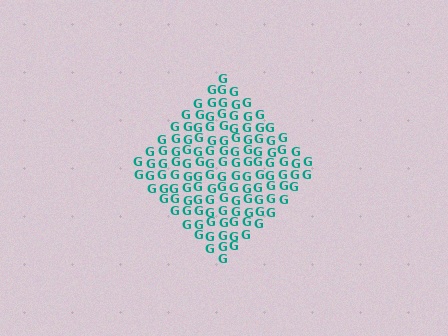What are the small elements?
The small elements are letter G's.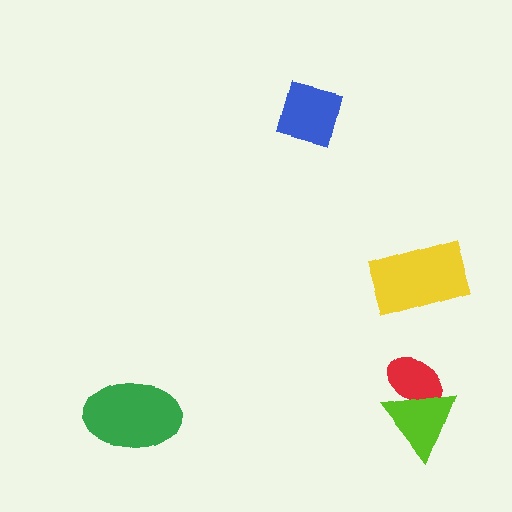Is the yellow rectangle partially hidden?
No, no other shape covers it.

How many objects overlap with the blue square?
0 objects overlap with the blue square.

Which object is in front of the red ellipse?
The lime triangle is in front of the red ellipse.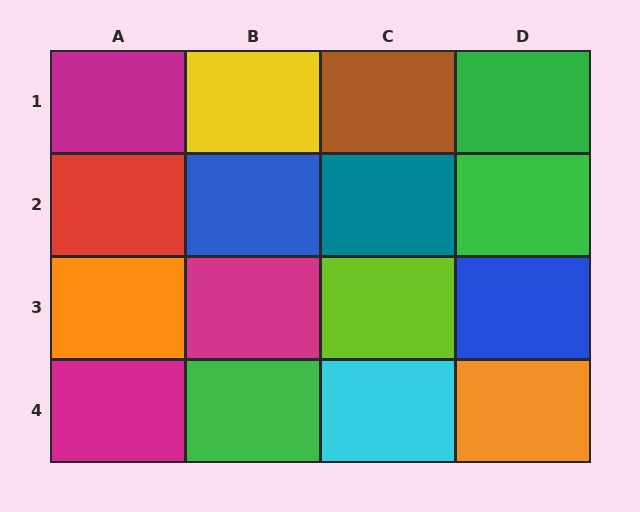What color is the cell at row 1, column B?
Yellow.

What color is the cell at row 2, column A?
Red.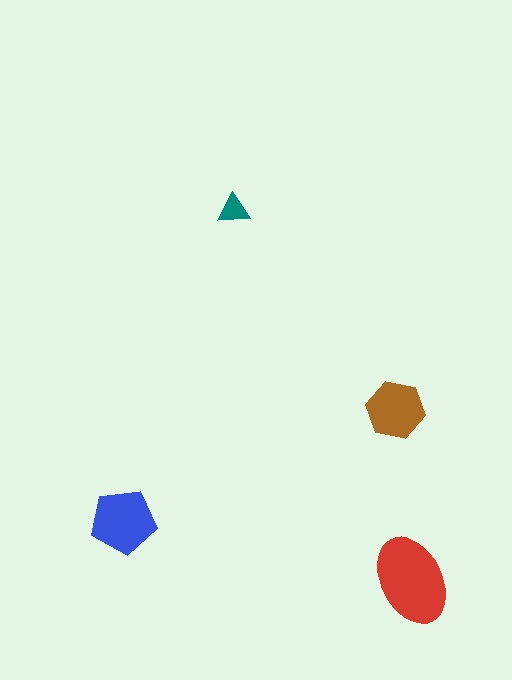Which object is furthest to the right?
The red ellipse is rightmost.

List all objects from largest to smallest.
The red ellipse, the blue pentagon, the brown hexagon, the teal triangle.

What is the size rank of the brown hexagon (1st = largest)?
3rd.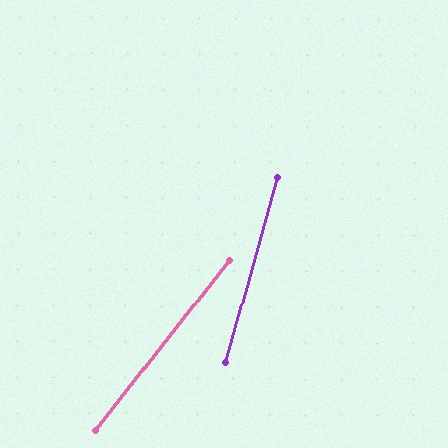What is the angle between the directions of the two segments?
Approximately 22 degrees.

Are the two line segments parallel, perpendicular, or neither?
Neither parallel nor perpendicular — they differ by about 22°.